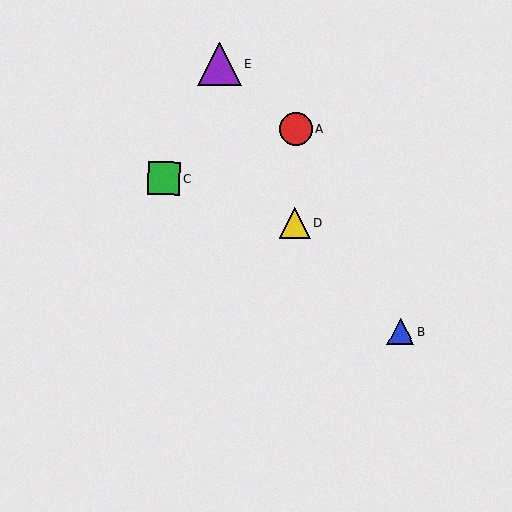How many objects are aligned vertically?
2 objects (A, D) are aligned vertically.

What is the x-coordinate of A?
Object A is at x≈296.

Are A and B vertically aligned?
No, A is at x≈296 and B is at x≈400.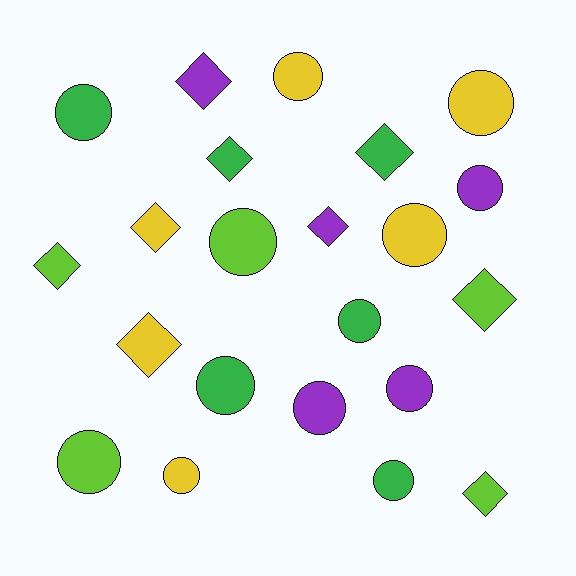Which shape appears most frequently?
Circle, with 13 objects.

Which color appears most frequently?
Yellow, with 6 objects.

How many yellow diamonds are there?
There are 2 yellow diamonds.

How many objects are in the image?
There are 22 objects.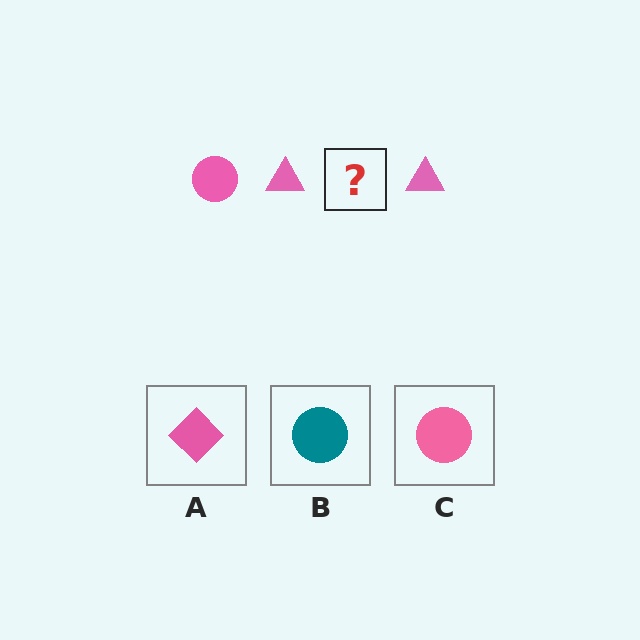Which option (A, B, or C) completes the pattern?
C.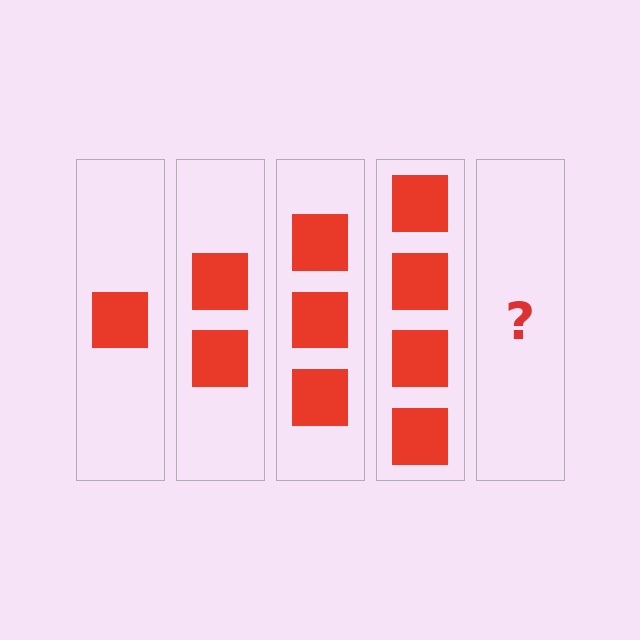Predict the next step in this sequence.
The next step is 5 squares.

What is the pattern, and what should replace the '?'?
The pattern is that each step adds one more square. The '?' should be 5 squares.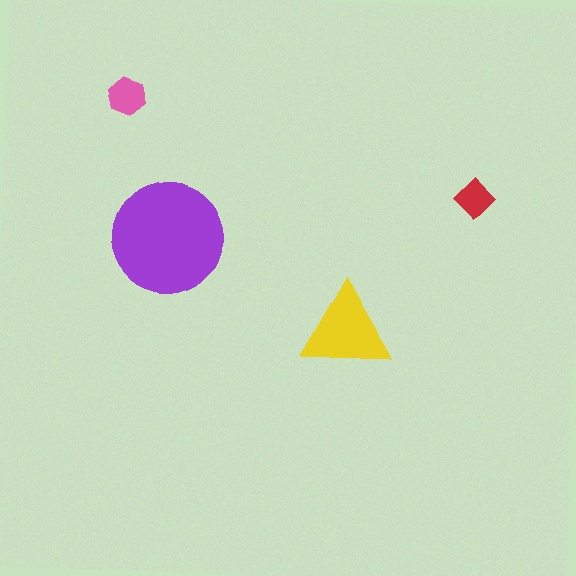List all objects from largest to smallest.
The purple circle, the yellow triangle, the pink hexagon, the red diamond.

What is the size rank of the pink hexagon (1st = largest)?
3rd.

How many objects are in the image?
There are 4 objects in the image.